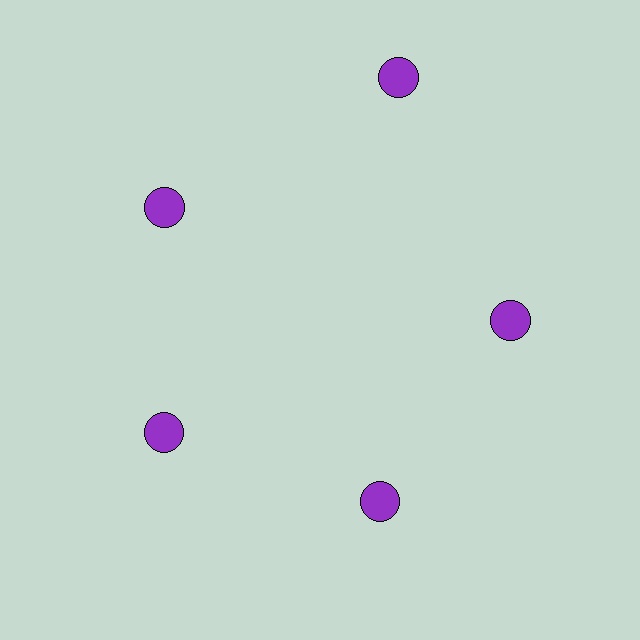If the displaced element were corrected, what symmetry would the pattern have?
It would have 5-fold rotational symmetry — the pattern would map onto itself every 72 degrees.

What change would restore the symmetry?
The symmetry would be restored by moving it inward, back onto the ring so that all 5 circles sit at equal angles and equal distance from the center.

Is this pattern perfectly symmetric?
No. The 5 purple circles are arranged in a ring, but one element near the 1 o'clock position is pushed outward from the center, breaking the 5-fold rotational symmetry.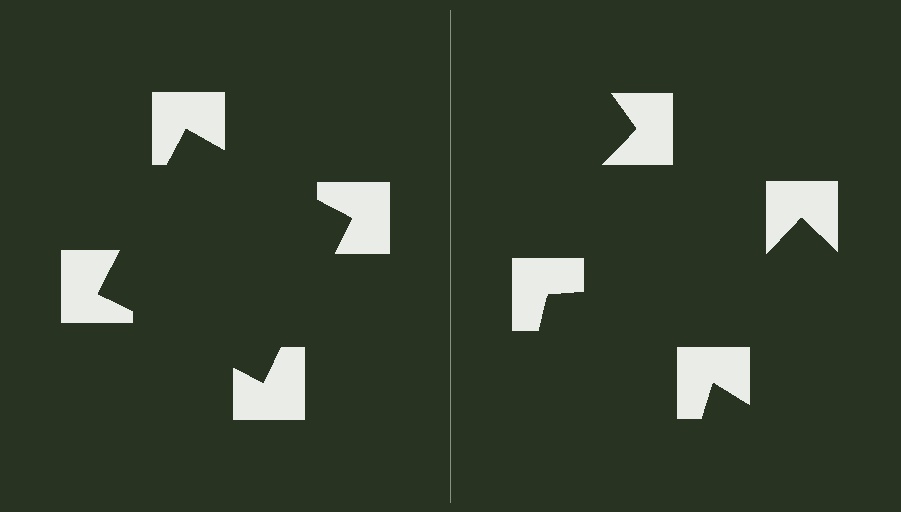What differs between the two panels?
The notched squares are positioned identically on both sides; only the wedge orientations differ. On the left they align to a square; on the right they are misaligned.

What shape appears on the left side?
An illusory square.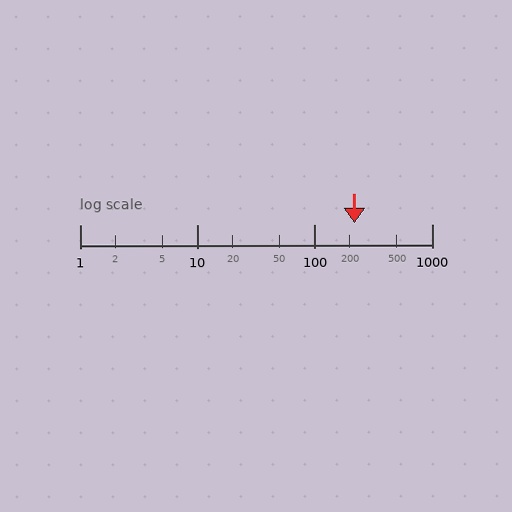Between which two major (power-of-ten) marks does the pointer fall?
The pointer is between 100 and 1000.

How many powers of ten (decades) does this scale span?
The scale spans 3 decades, from 1 to 1000.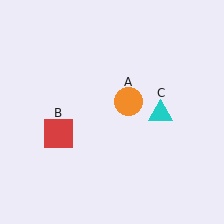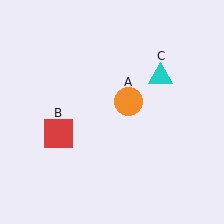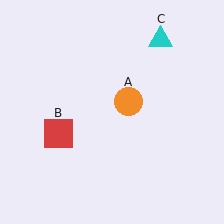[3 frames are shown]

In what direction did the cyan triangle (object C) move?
The cyan triangle (object C) moved up.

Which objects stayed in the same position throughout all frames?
Orange circle (object A) and red square (object B) remained stationary.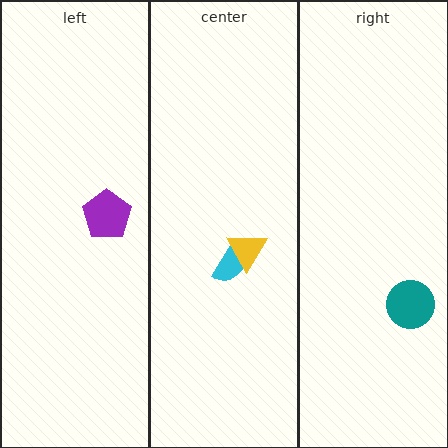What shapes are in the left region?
The purple pentagon.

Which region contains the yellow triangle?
The center region.